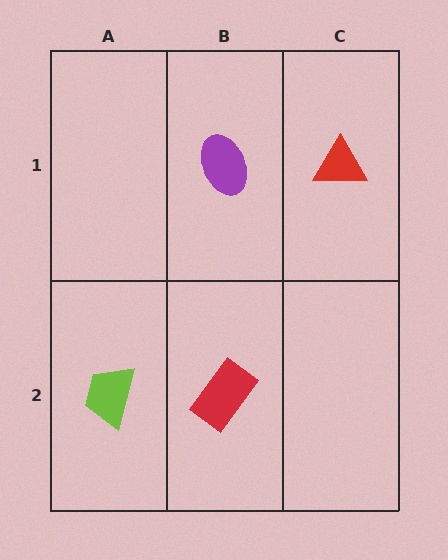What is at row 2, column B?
A red rectangle.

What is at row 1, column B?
A purple ellipse.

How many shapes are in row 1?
2 shapes.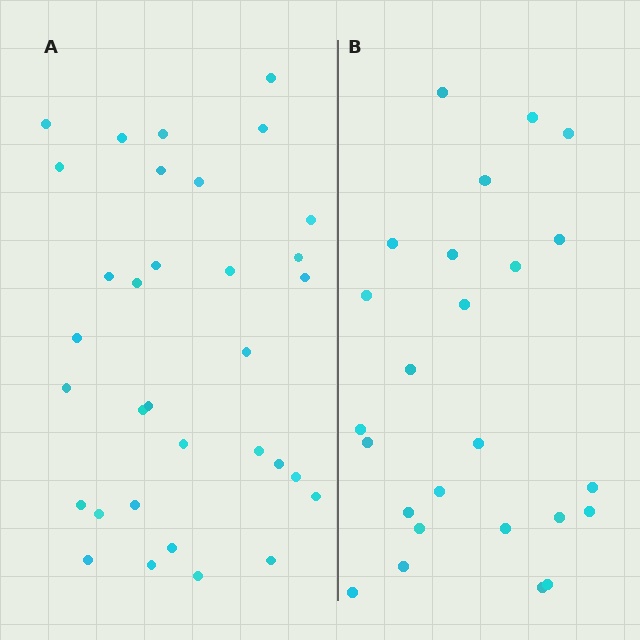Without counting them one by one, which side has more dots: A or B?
Region A (the left region) has more dots.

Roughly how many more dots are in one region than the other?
Region A has roughly 8 or so more dots than region B.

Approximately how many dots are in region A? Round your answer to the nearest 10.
About 30 dots. (The exact count is 33, which rounds to 30.)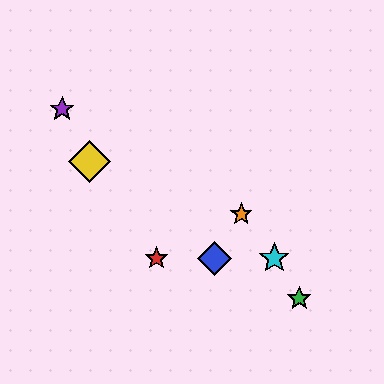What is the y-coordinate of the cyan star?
The cyan star is at y≈258.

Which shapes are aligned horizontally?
The red star, the blue diamond, the cyan star are aligned horizontally.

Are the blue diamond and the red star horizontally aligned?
Yes, both are at y≈258.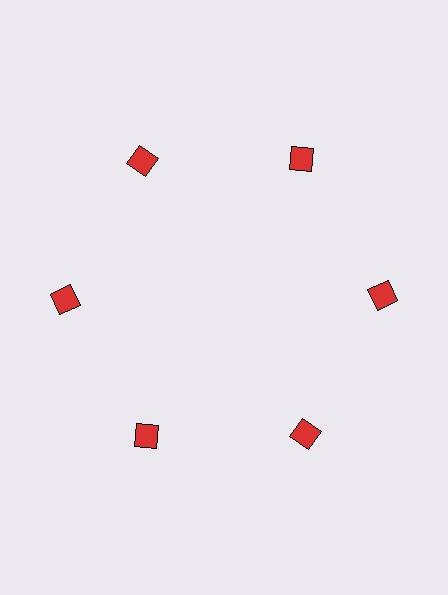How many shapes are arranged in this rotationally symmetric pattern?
There are 6 shapes, arranged in 6 groups of 1.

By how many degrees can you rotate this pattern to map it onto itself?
The pattern maps onto itself every 60 degrees of rotation.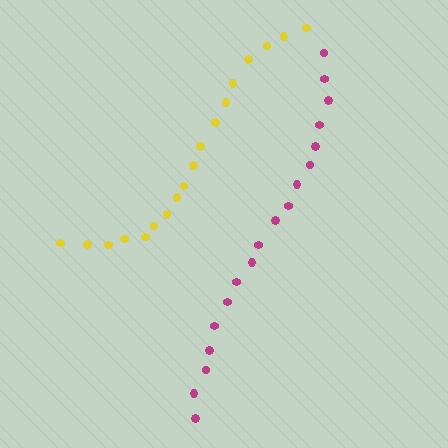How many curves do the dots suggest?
There are 2 distinct paths.